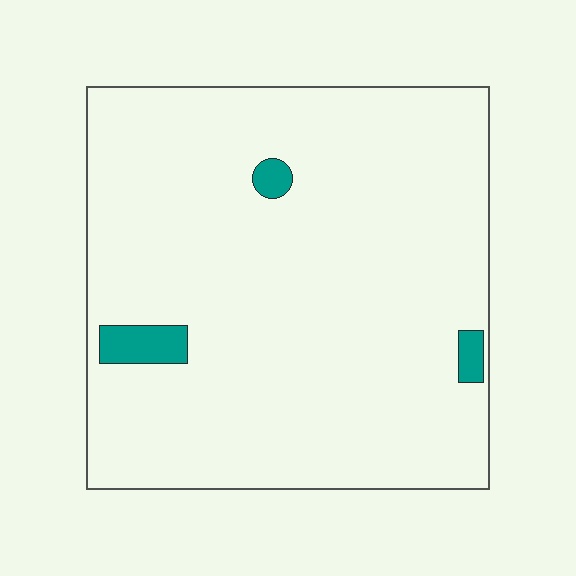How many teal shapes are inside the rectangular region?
3.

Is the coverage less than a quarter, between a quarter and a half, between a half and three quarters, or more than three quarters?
Less than a quarter.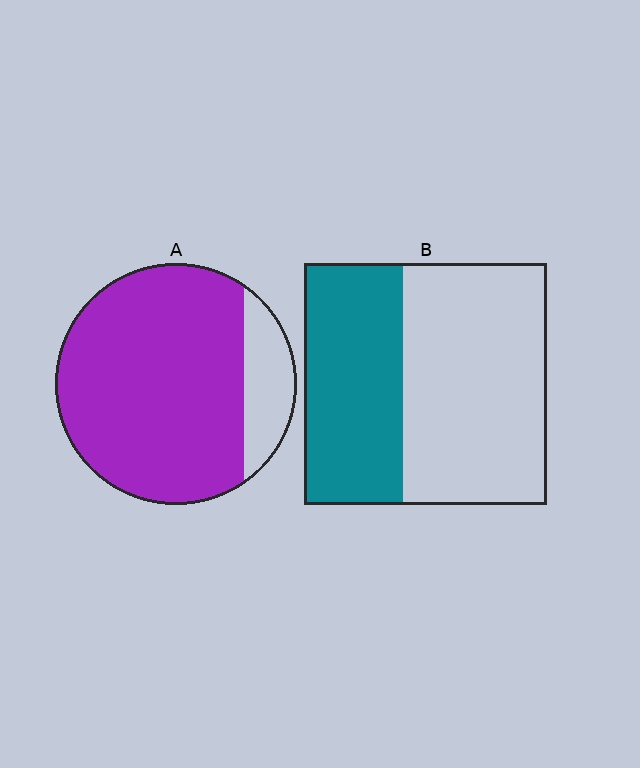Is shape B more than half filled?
No.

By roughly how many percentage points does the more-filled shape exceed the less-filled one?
By roughly 45 percentage points (A over B).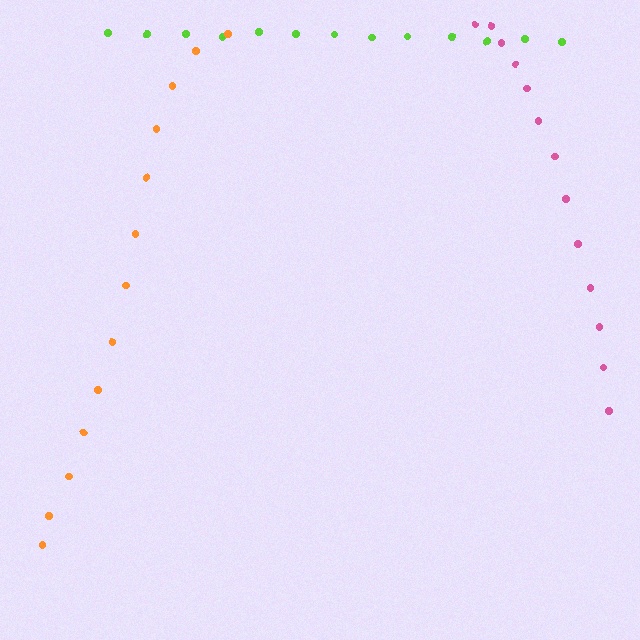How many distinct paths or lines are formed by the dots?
There are 3 distinct paths.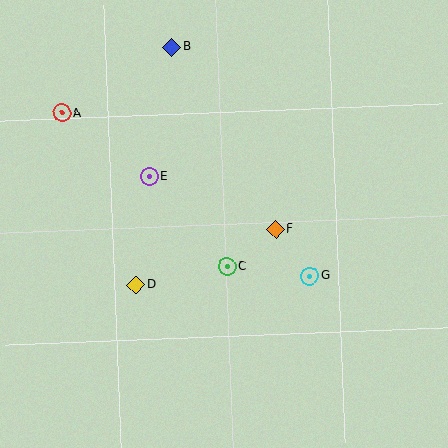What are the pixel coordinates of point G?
Point G is at (310, 276).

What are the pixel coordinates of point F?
Point F is at (275, 229).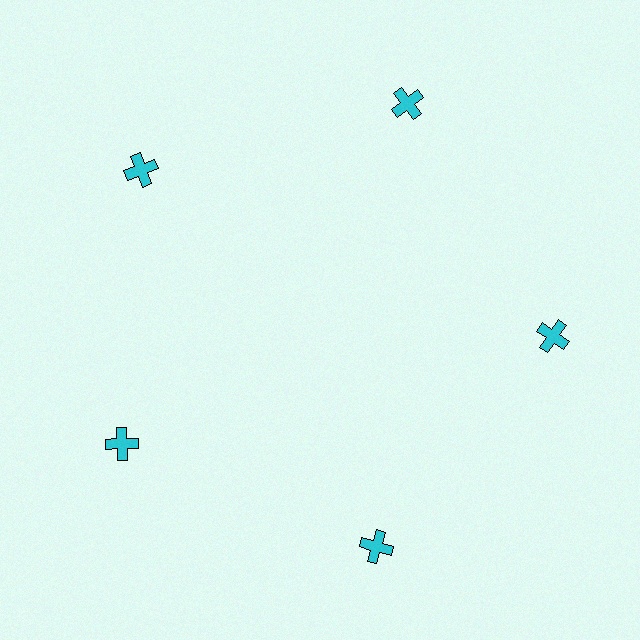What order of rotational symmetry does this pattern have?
This pattern has 5-fold rotational symmetry.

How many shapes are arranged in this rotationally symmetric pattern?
There are 5 shapes, arranged in 5 groups of 1.